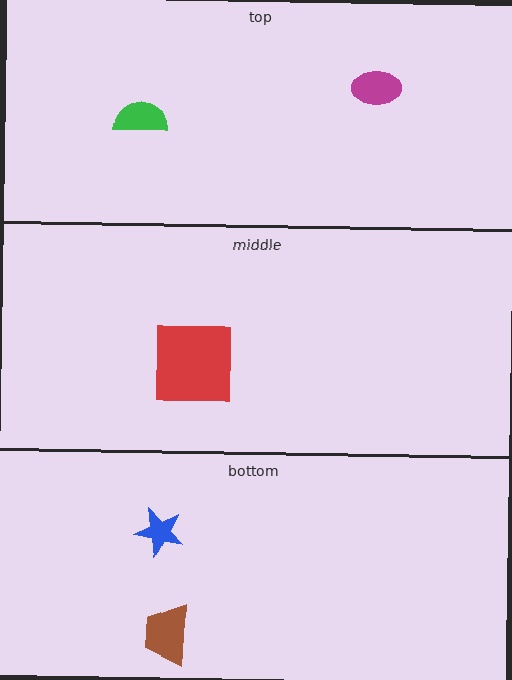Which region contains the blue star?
The bottom region.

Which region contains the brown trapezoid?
The bottom region.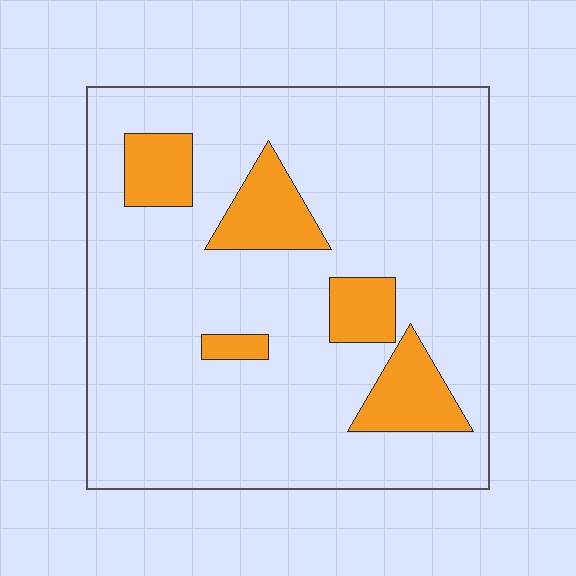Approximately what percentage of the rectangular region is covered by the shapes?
Approximately 15%.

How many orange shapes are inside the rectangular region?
5.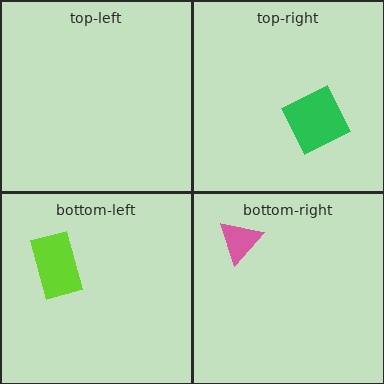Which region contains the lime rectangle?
The bottom-left region.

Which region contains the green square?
The top-right region.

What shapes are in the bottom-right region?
The pink triangle.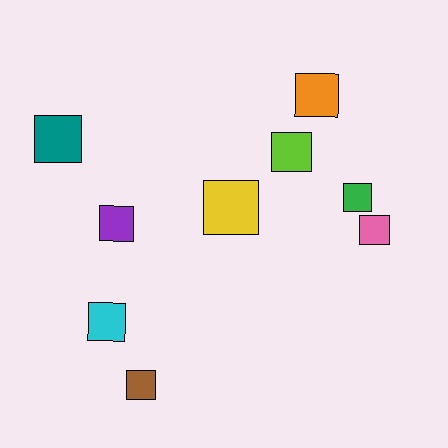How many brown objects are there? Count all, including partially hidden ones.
There is 1 brown object.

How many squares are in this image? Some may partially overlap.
There are 9 squares.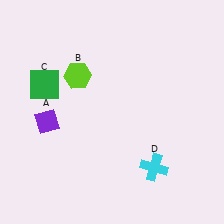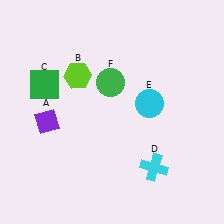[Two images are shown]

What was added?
A cyan circle (E), a green circle (F) were added in Image 2.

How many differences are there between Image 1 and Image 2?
There are 2 differences between the two images.